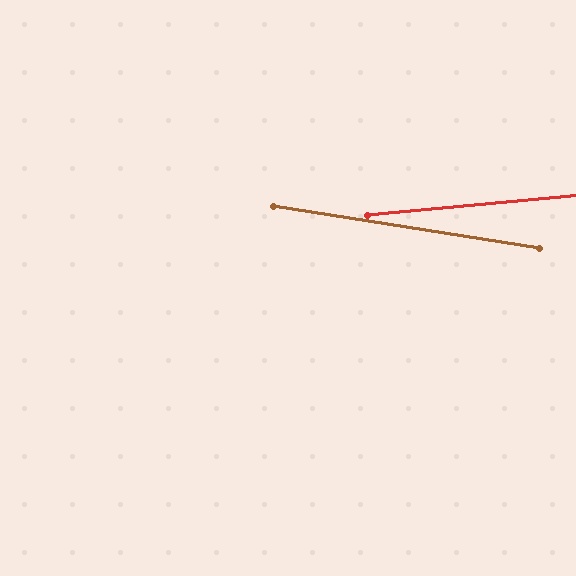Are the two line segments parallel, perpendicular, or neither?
Neither parallel nor perpendicular — they differ by about 14°.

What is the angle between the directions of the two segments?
Approximately 14 degrees.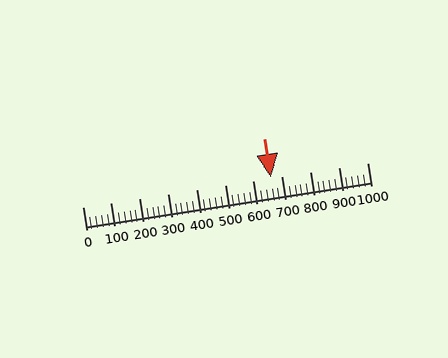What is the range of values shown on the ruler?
The ruler shows values from 0 to 1000.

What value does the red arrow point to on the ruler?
The red arrow points to approximately 660.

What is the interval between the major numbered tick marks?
The major tick marks are spaced 100 units apart.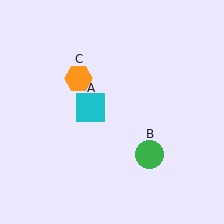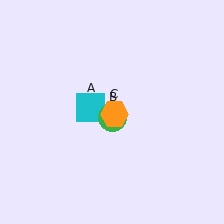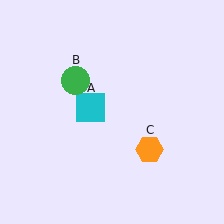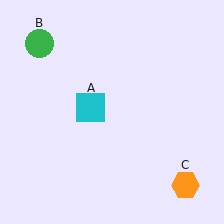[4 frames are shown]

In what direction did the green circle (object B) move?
The green circle (object B) moved up and to the left.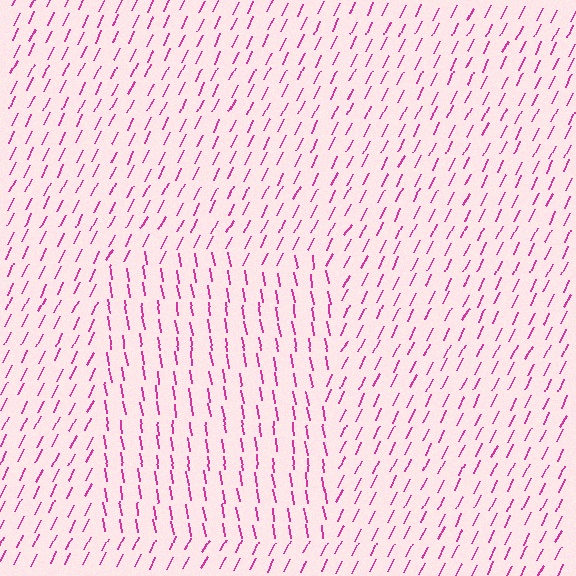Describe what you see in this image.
The image is filled with small magenta line segments. A rectangle region in the image has lines oriented differently from the surrounding lines, creating a visible texture boundary.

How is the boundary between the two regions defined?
The boundary is defined purely by a change in line orientation (approximately 35 degrees difference). All lines are the same color and thickness.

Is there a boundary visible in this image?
Yes, there is a texture boundary formed by a change in line orientation.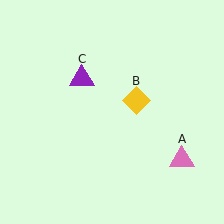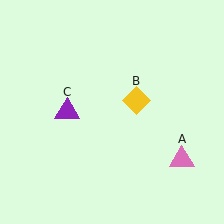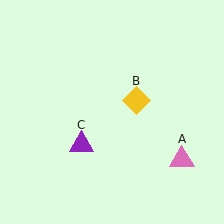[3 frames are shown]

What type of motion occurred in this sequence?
The purple triangle (object C) rotated counterclockwise around the center of the scene.